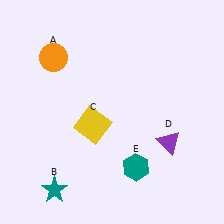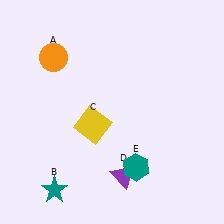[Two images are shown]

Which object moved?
The purple triangle (D) moved left.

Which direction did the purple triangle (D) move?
The purple triangle (D) moved left.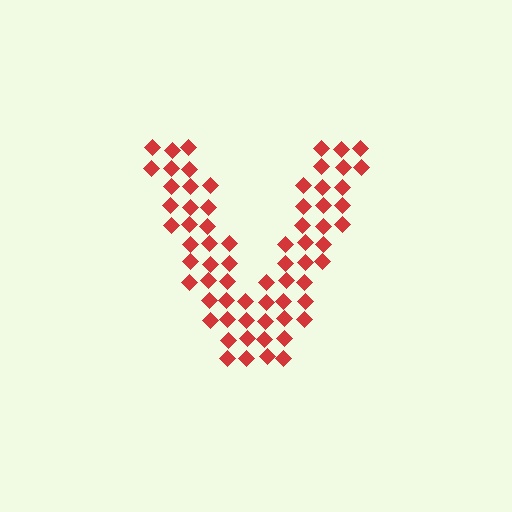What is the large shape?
The large shape is the letter V.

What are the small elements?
The small elements are diamonds.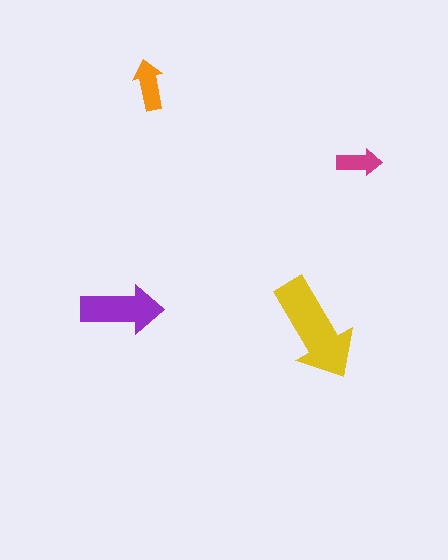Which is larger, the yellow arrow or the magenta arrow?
The yellow one.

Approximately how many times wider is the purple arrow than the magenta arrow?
About 2 times wider.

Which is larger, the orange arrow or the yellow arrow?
The yellow one.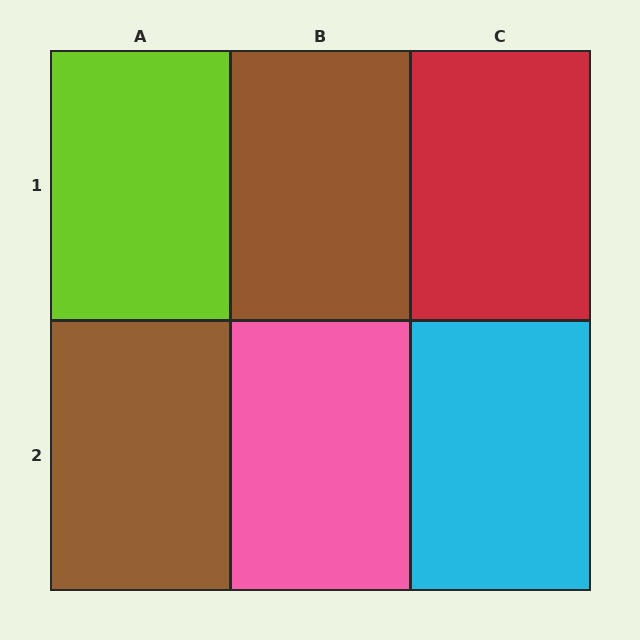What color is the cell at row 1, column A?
Lime.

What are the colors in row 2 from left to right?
Brown, pink, cyan.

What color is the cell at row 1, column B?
Brown.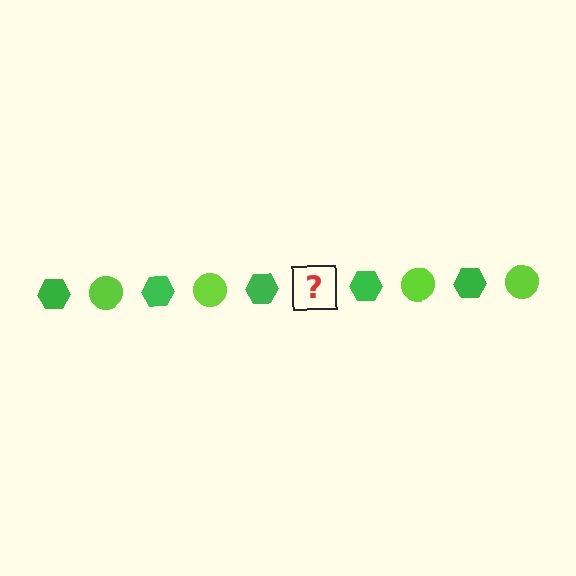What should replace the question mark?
The question mark should be replaced with a lime circle.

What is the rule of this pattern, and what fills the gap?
The rule is that the pattern alternates between green hexagon and lime circle. The gap should be filled with a lime circle.